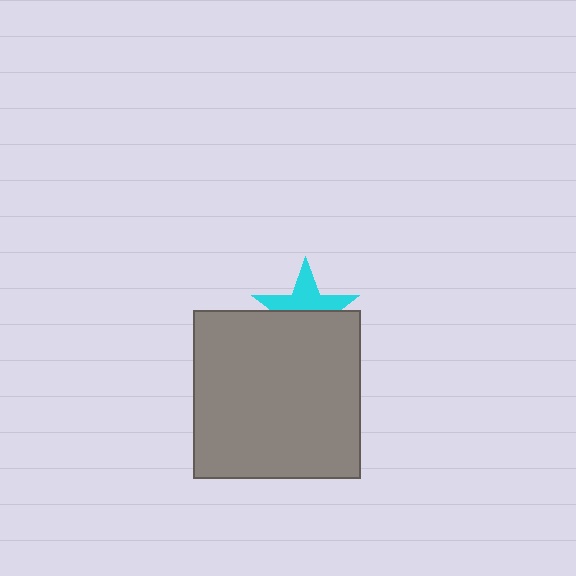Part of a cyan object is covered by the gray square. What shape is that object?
It is a star.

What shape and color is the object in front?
The object in front is a gray square.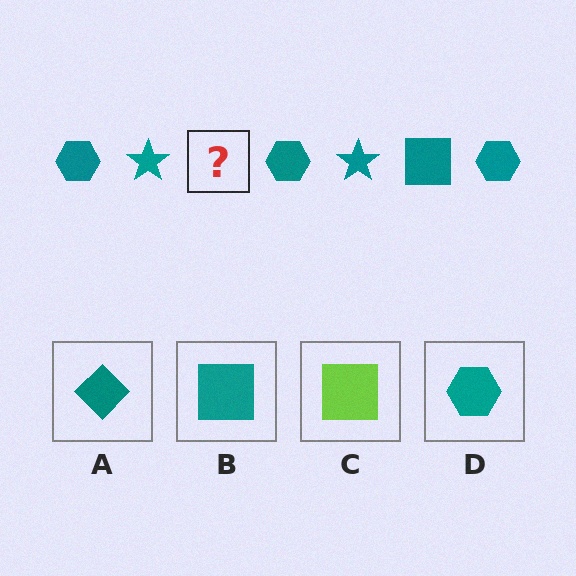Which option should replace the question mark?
Option B.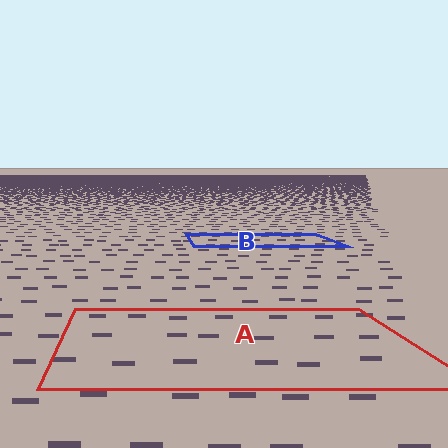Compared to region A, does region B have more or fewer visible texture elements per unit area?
Region B has more texture elements per unit area — they are packed more densely because it is farther away.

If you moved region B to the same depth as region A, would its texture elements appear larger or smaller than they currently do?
They would appear larger. At a closer depth, the same texture elements are projected at a bigger on-screen size.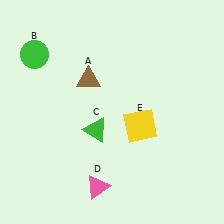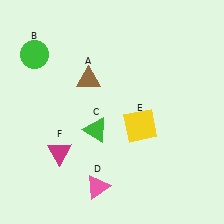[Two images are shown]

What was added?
A magenta triangle (F) was added in Image 2.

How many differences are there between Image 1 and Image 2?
There is 1 difference between the two images.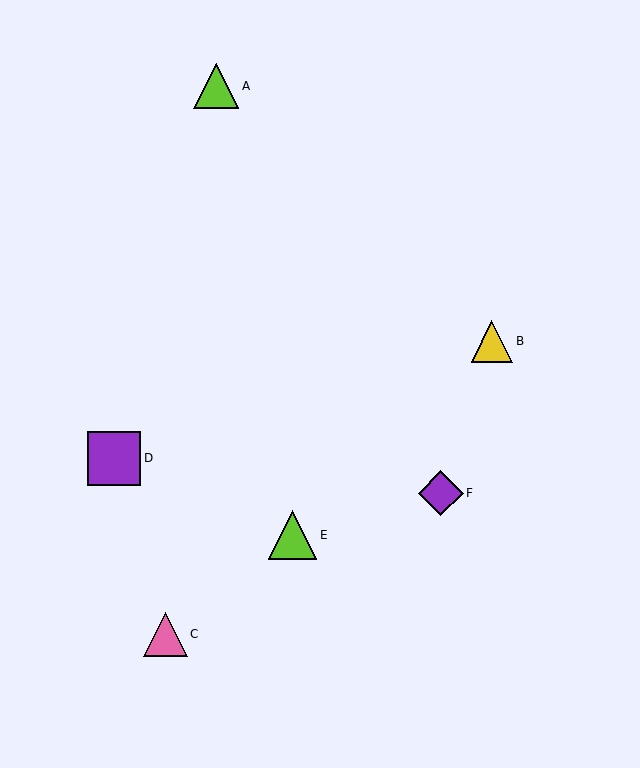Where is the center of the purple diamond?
The center of the purple diamond is at (441, 493).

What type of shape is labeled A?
Shape A is a lime triangle.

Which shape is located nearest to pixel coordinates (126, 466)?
The purple square (labeled D) at (114, 458) is nearest to that location.